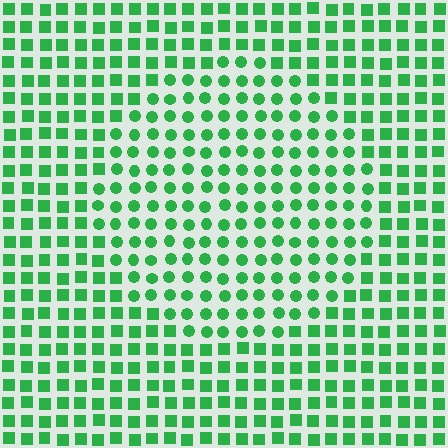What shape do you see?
I see a circle.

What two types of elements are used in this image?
The image uses circles inside the circle region and squares outside it.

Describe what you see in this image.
The image is filled with small green elements arranged in a uniform grid. A circle-shaped region contains circles, while the surrounding area contains squares. The boundary is defined purely by the change in element shape.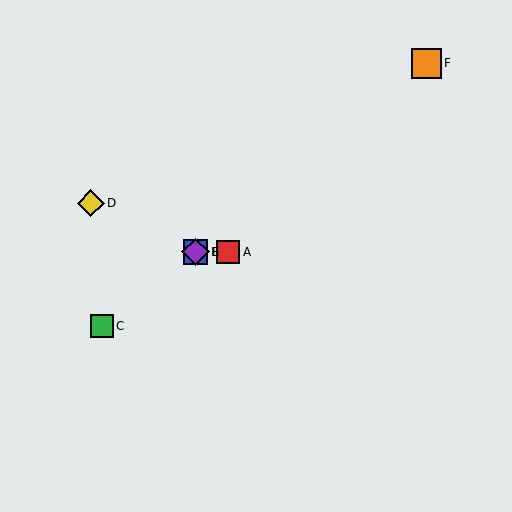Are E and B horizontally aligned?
Yes, both are at y≈252.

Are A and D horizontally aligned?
No, A is at y≈252 and D is at y≈203.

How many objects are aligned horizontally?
3 objects (A, B, E) are aligned horizontally.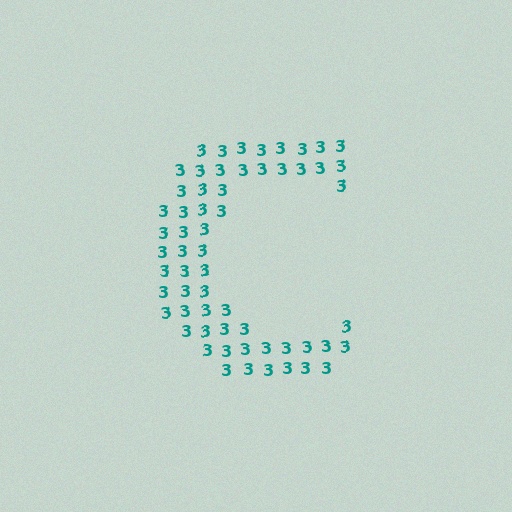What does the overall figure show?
The overall figure shows the letter C.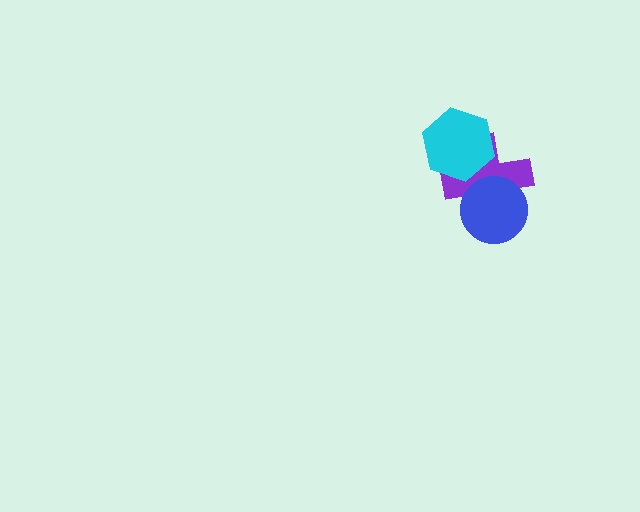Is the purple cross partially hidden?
Yes, it is partially covered by another shape.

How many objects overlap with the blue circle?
1 object overlaps with the blue circle.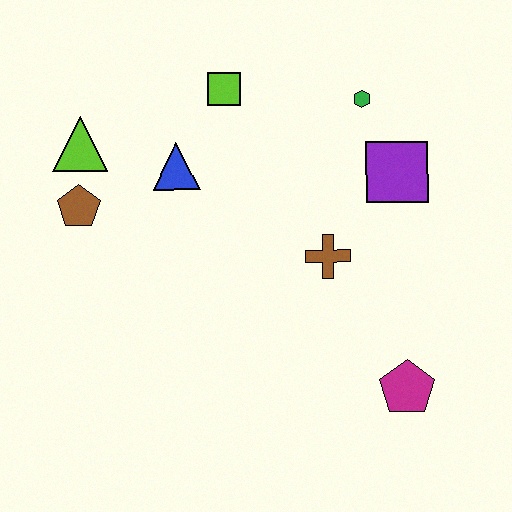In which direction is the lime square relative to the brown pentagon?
The lime square is to the right of the brown pentagon.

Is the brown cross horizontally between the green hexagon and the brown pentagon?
Yes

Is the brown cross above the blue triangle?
No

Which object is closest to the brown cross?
The purple square is closest to the brown cross.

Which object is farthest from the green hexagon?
The brown pentagon is farthest from the green hexagon.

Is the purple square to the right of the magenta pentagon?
No